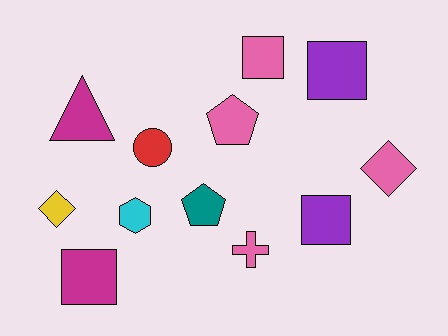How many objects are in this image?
There are 12 objects.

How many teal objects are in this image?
There is 1 teal object.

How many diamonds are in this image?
There are 2 diamonds.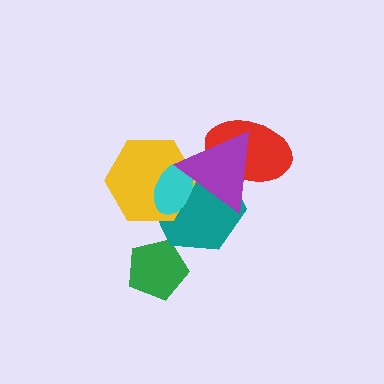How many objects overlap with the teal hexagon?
4 objects overlap with the teal hexagon.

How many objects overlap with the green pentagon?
0 objects overlap with the green pentagon.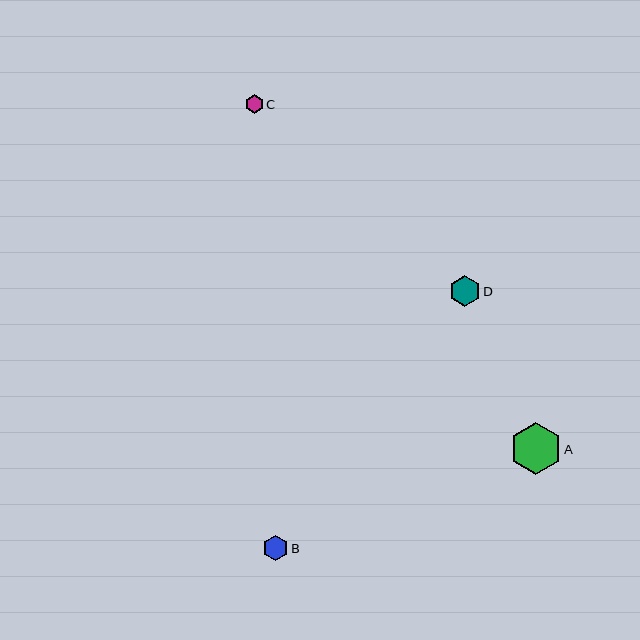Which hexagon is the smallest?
Hexagon C is the smallest with a size of approximately 18 pixels.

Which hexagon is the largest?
Hexagon A is the largest with a size of approximately 51 pixels.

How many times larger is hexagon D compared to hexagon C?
Hexagon D is approximately 1.7 times the size of hexagon C.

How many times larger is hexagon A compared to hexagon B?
Hexagon A is approximately 2.0 times the size of hexagon B.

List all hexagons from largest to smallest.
From largest to smallest: A, D, B, C.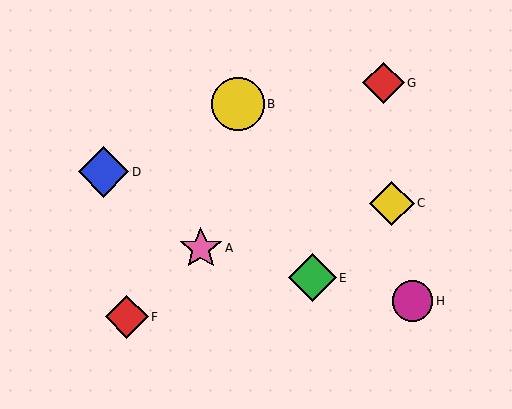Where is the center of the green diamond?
The center of the green diamond is at (312, 278).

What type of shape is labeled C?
Shape C is a yellow diamond.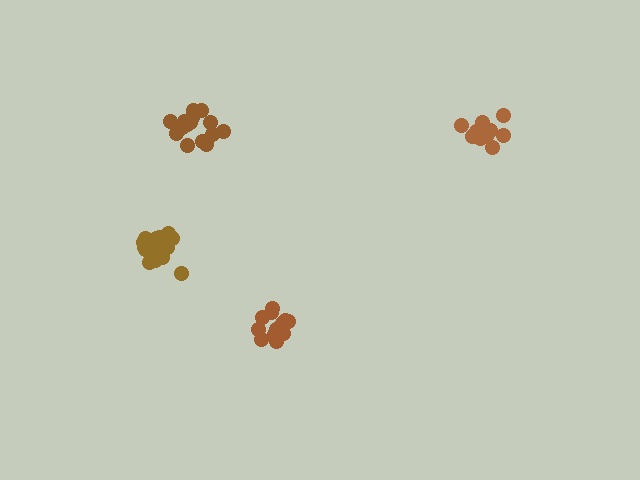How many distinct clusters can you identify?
There are 4 distinct clusters.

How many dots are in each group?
Group 1: 14 dots, Group 2: 14 dots, Group 3: 15 dots, Group 4: 20 dots (63 total).